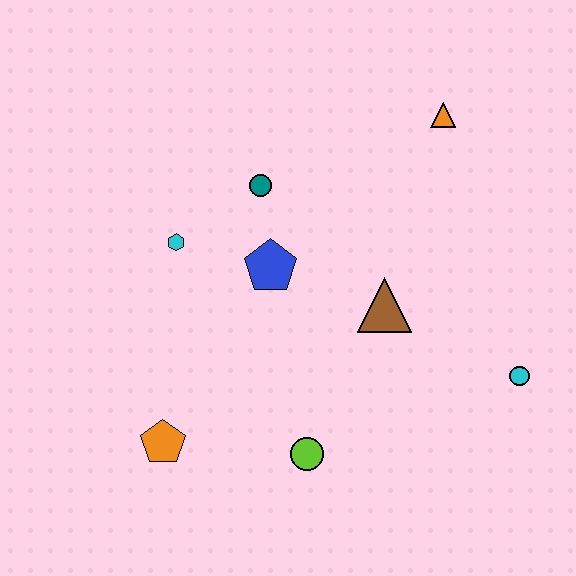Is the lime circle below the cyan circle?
Yes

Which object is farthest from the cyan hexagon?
The cyan circle is farthest from the cyan hexagon.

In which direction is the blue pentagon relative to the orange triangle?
The blue pentagon is to the left of the orange triangle.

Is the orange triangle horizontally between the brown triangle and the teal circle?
No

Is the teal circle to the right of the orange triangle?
No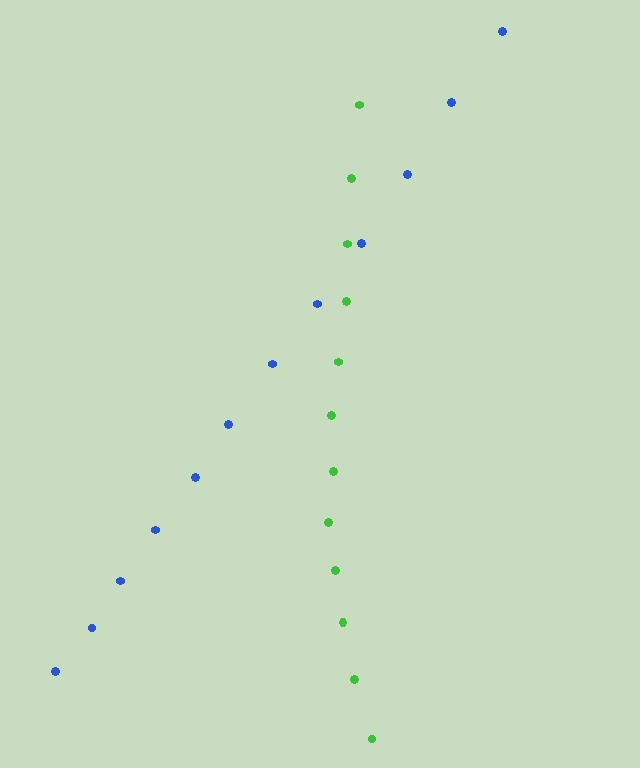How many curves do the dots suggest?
There are 2 distinct paths.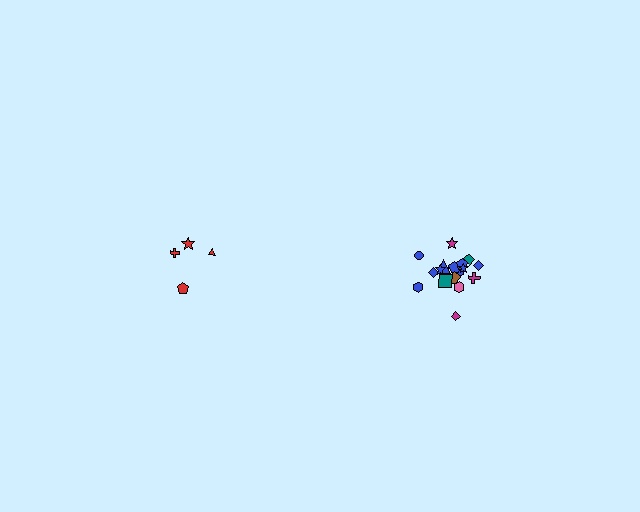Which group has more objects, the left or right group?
The right group.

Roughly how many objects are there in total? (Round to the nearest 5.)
Roughly 20 objects in total.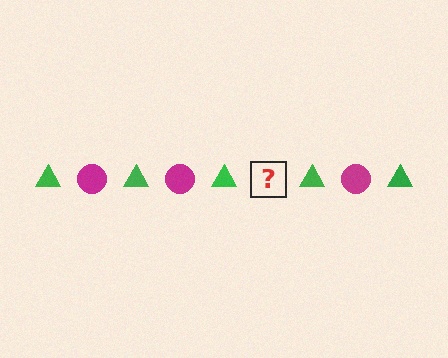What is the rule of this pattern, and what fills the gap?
The rule is that the pattern alternates between green triangle and magenta circle. The gap should be filled with a magenta circle.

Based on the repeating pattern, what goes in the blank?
The blank should be a magenta circle.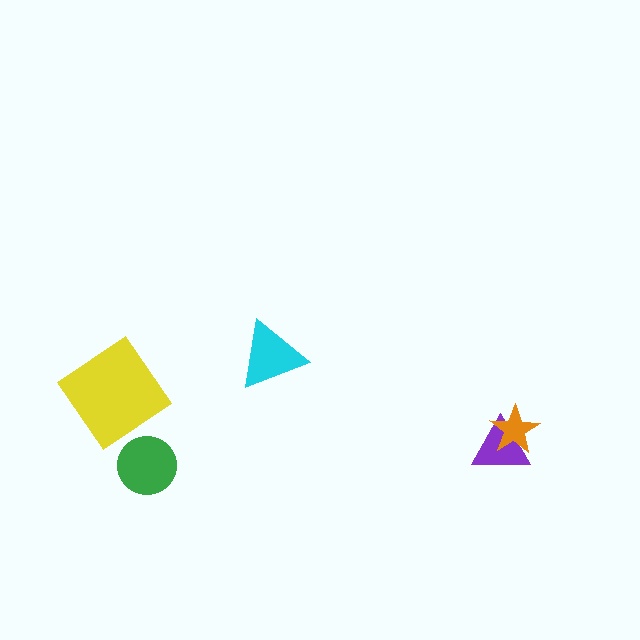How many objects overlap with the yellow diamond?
0 objects overlap with the yellow diamond.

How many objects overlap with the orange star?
1 object overlaps with the orange star.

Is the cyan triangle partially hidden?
No, no other shape covers it.